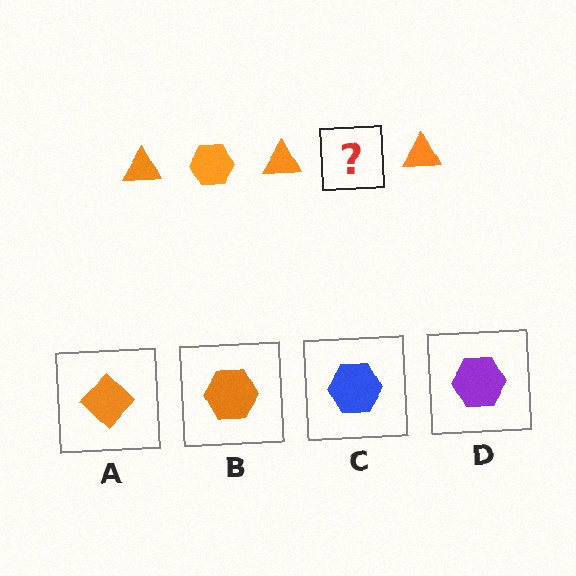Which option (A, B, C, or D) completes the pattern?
B.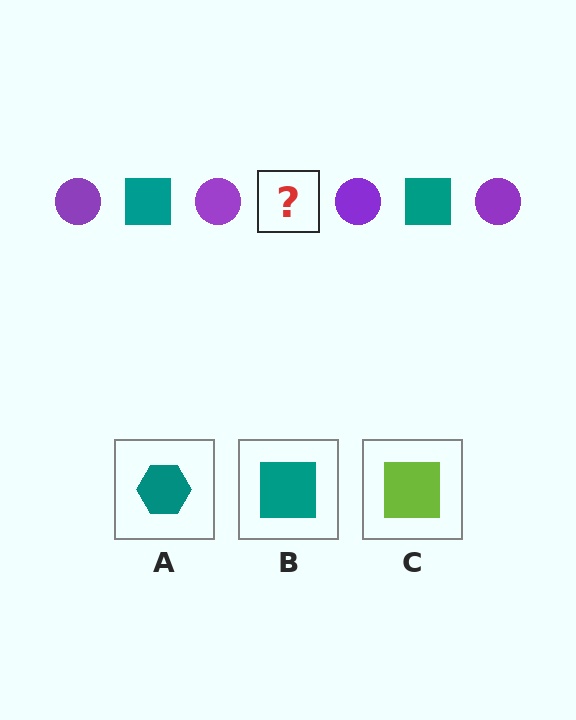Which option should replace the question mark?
Option B.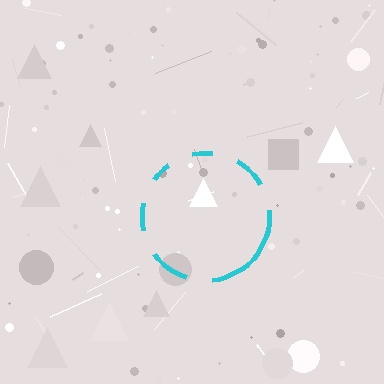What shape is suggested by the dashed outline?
The dashed outline suggests a circle.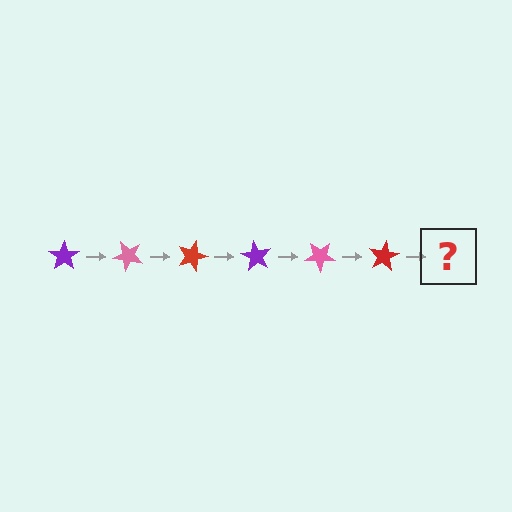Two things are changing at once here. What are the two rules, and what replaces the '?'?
The two rules are that it rotates 45 degrees each step and the color cycles through purple, pink, and red. The '?' should be a purple star, rotated 270 degrees from the start.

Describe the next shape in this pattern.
It should be a purple star, rotated 270 degrees from the start.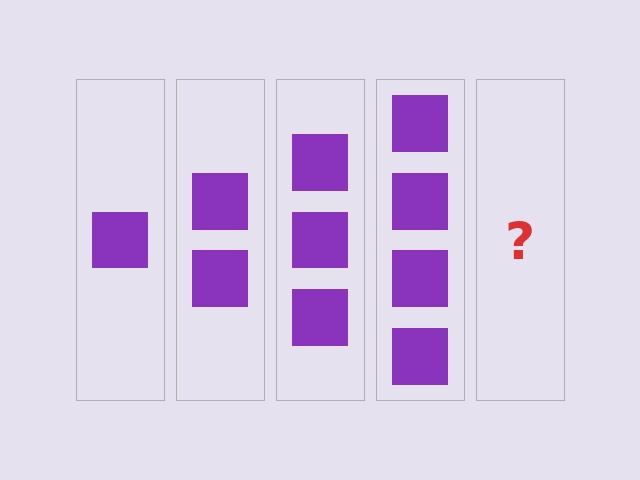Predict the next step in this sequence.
The next step is 5 squares.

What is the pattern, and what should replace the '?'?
The pattern is that each step adds one more square. The '?' should be 5 squares.